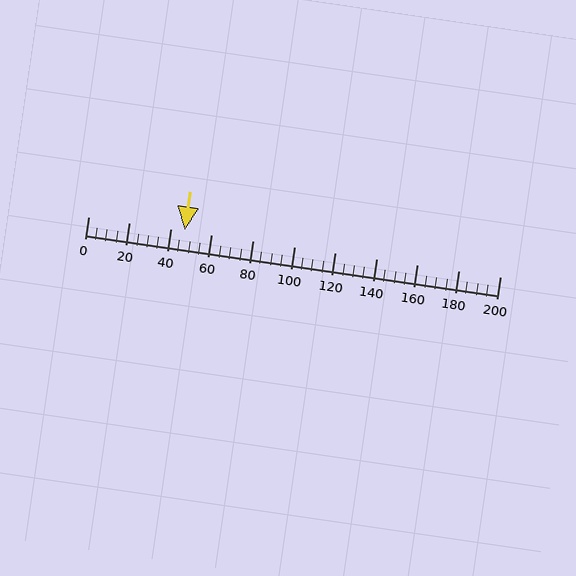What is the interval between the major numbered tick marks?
The major tick marks are spaced 20 units apart.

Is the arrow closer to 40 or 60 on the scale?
The arrow is closer to 40.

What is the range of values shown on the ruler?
The ruler shows values from 0 to 200.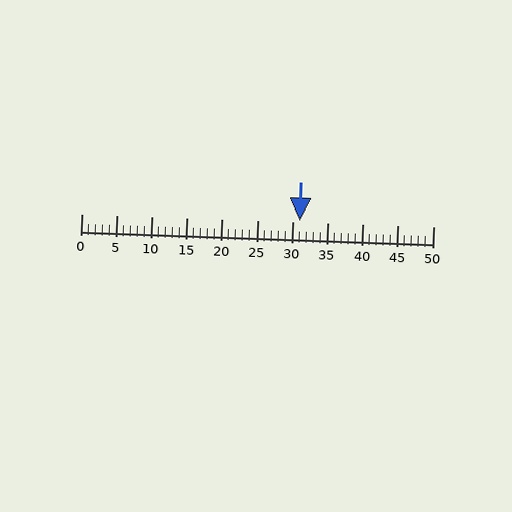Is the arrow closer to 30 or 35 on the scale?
The arrow is closer to 30.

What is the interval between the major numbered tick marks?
The major tick marks are spaced 5 units apart.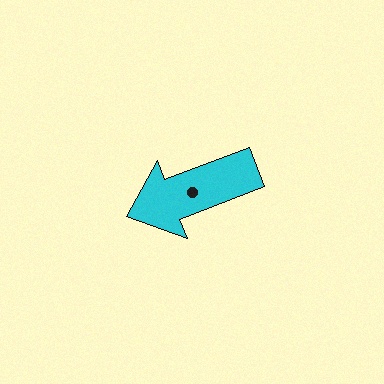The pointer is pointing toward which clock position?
Roughly 8 o'clock.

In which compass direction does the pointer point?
West.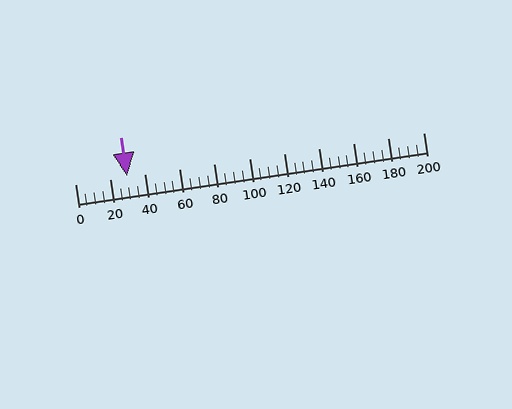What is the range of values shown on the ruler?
The ruler shows values from 0 to 200.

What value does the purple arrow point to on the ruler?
The purple arrow points to approximately 30.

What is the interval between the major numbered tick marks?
The major tick marks are spaced 20 units apart.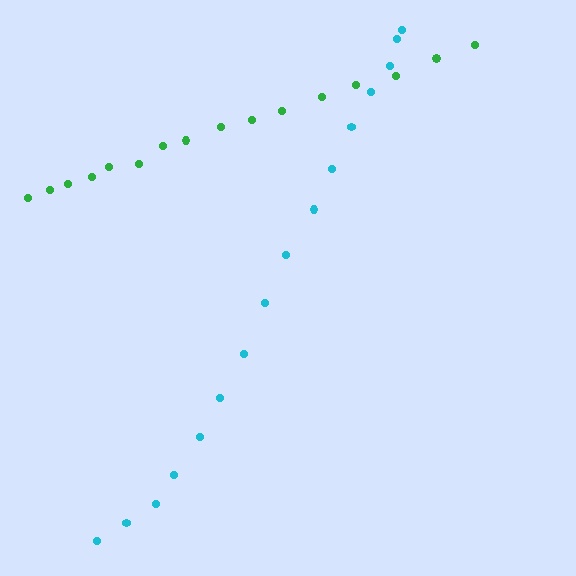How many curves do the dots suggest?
There are 2 distinct paths.